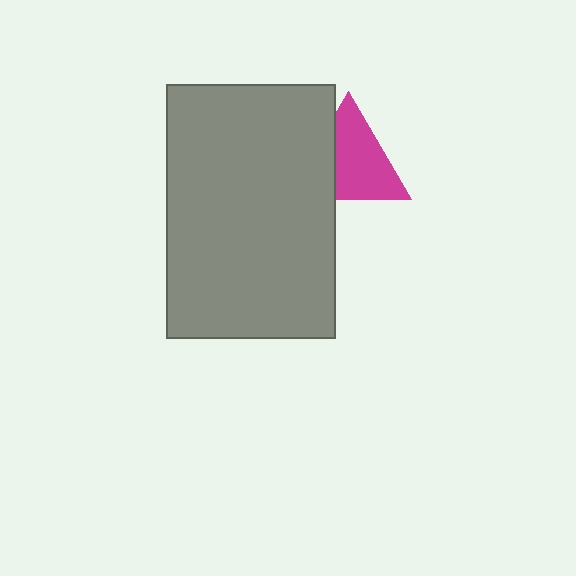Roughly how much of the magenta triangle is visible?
Most of it is visible (roughly 68%).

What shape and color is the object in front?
The object in front is a gray rectangle.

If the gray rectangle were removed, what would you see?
You would see the complete magenta triangle.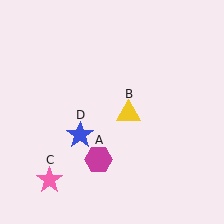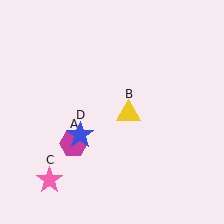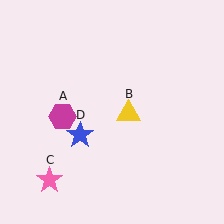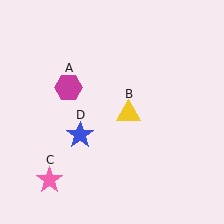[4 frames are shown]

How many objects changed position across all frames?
1 object changed position: magenta hexagon (object A).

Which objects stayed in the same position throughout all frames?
Yellow triangle (object B) and pink star (object C) and blue star (object D) remained stationary.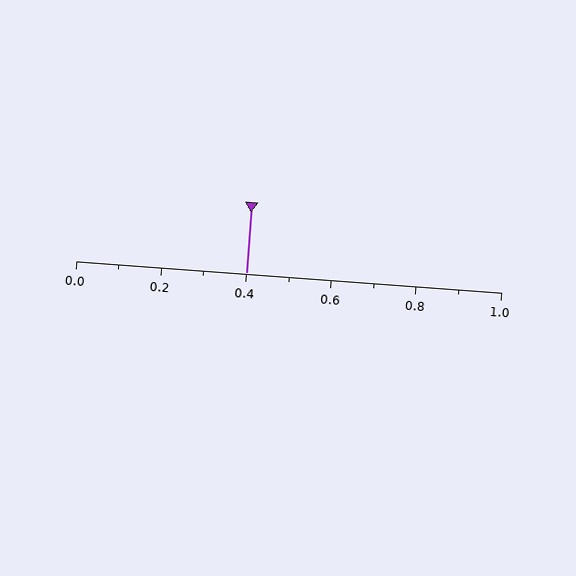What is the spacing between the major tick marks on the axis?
The major ticks are spaced 0.2 apart.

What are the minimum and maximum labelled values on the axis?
The axis runs from 0.0 to 1.0.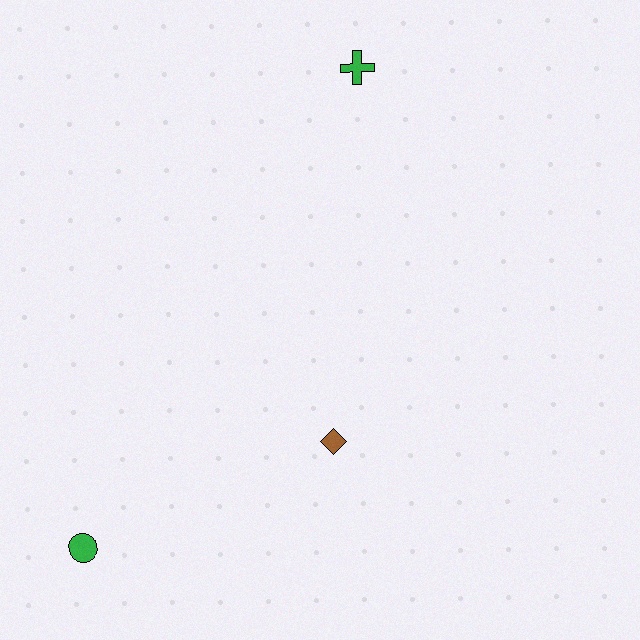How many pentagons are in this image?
There are no pentagons.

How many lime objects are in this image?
There are no lime objects.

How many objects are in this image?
There are 3 objects.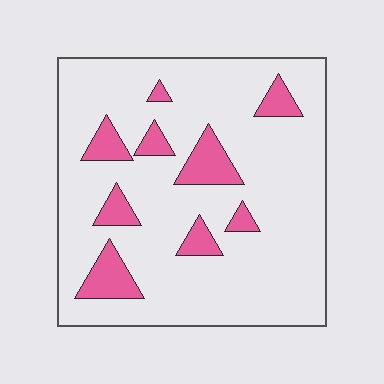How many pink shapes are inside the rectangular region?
9.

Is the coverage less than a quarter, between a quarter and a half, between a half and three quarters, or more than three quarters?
Less than a quarter.